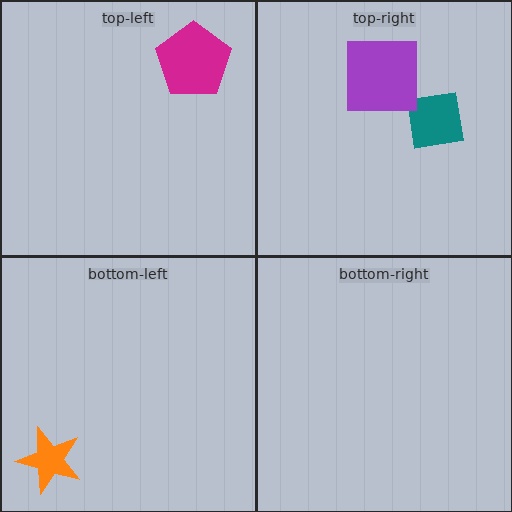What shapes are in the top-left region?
The magenta pentagon.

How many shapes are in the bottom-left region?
1.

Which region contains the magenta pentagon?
The top-left region.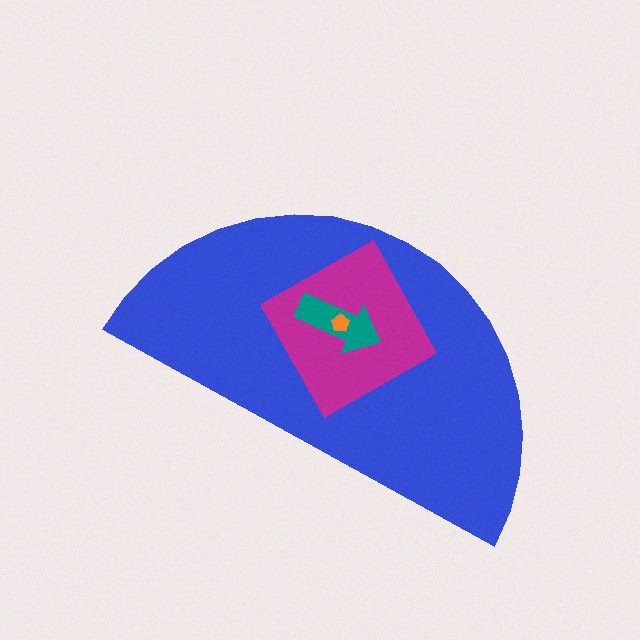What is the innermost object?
The orange pentagon.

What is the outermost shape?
The blue semicircle.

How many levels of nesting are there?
4.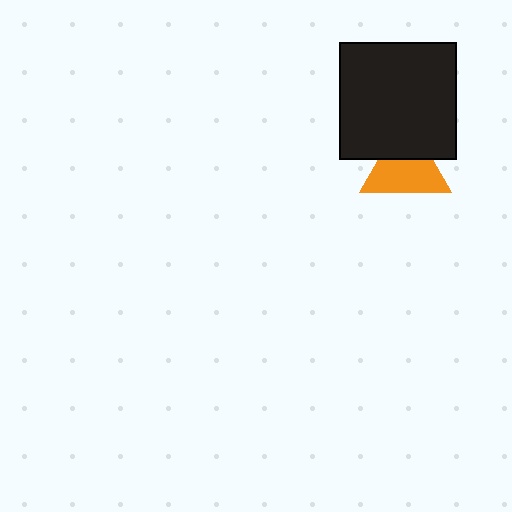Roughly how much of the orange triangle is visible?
Most of it is visible (roughly 66%).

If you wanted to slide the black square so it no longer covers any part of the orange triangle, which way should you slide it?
Slide it up — that is the most direct way to separate the two shapes.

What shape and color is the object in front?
The object in front is a black square.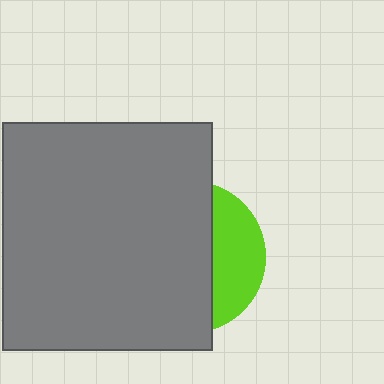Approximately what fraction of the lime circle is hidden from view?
Roughly 69% of the lime circle is hidden behind the gray rectangle.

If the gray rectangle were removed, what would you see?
You would see the complete lime circle.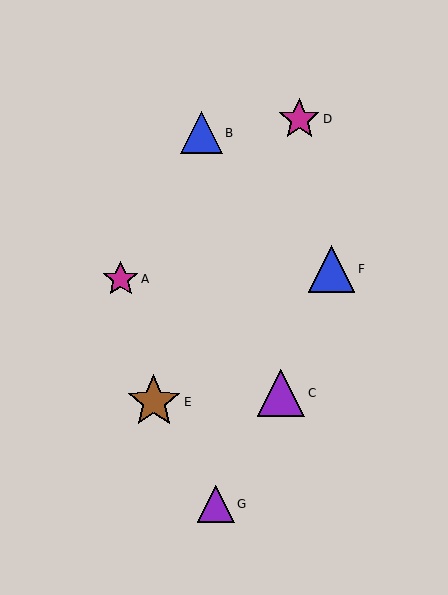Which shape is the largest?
The brown star (labeled E) is the largest.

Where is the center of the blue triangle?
The center of the blue triangle is at (331, 269).